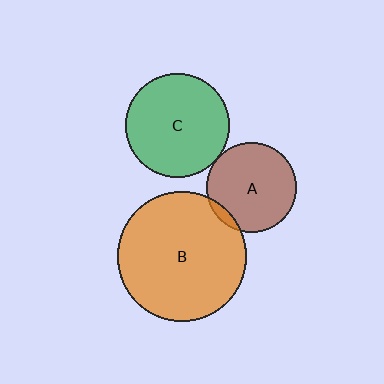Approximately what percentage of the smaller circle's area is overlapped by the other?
Approximately 5%.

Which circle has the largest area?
Circle B (orange).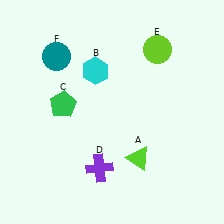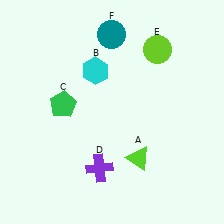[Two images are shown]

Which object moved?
The teal circle (F) moved right.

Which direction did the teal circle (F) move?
The teal circle (F) moved right.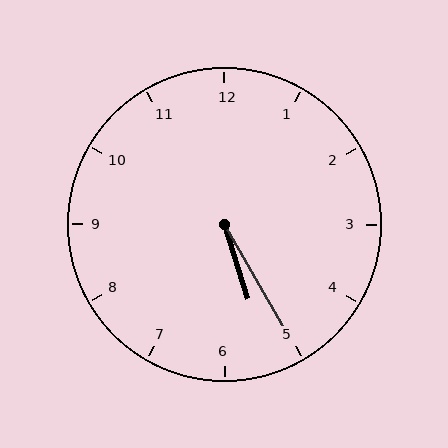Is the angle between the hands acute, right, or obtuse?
It is acute.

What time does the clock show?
5:25.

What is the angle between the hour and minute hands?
Approximately 12 degrees.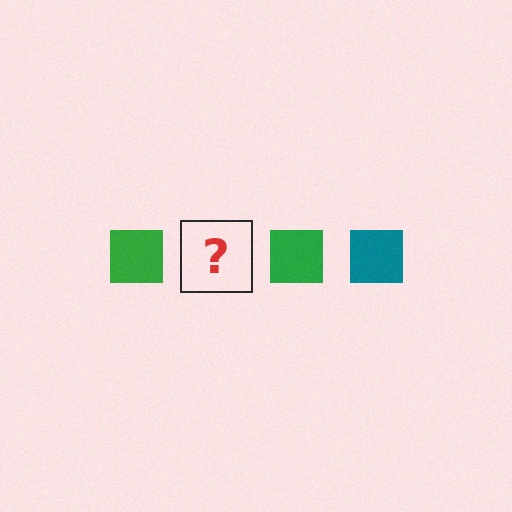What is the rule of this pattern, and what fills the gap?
The rule is that the pattern cycles through green, teal squares. The gap should be filled with a teal square.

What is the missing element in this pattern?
The missing element is a teal square.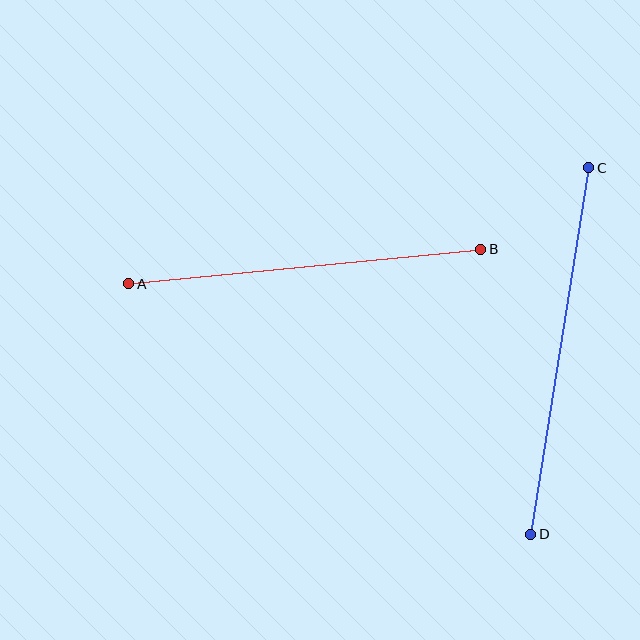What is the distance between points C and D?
The distance is approximately 371 pixels.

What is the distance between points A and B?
The distance is approximately 354 pixels.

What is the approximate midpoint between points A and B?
The midpoint is at approximately (305, 267) pixels.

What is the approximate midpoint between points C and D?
The midpoint is at approximately (560, 351) pixels.